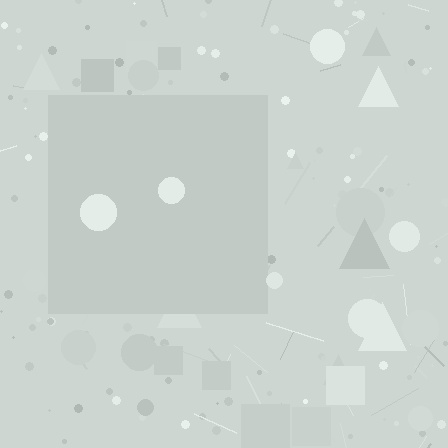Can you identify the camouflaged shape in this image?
The camouflaged shape is a square.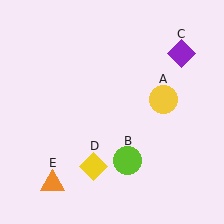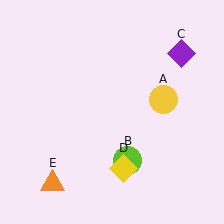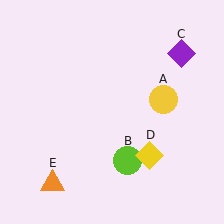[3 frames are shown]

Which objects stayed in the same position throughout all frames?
Yellow circle (object A) and lime circle (object B) and purple diamond (object C) and orange triangle (object E) remained stationary.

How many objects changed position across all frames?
1 object changed position: yellow diamond (object D).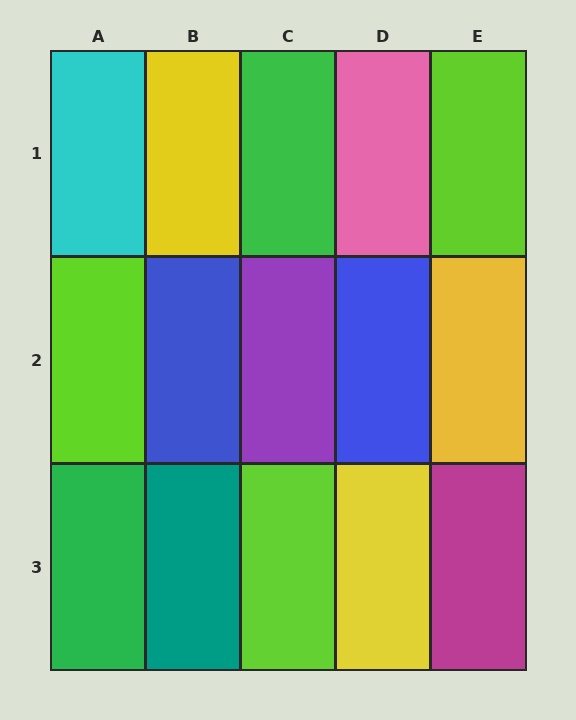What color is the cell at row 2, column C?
Purple.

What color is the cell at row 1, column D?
Pink.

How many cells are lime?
3 cells are lime.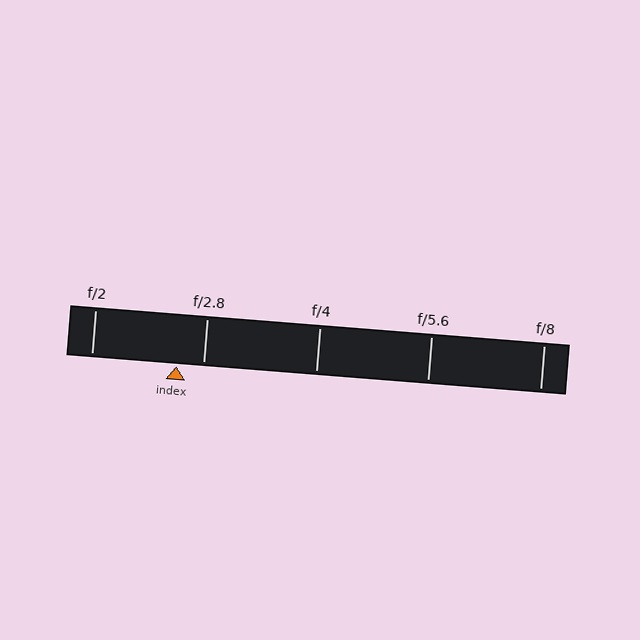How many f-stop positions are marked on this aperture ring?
There are 5 f-stop positions marked.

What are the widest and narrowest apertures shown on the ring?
The widest aperture shown is f/2 and the narrowest is f/8.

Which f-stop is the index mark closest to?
The index mark is closest to f/2.8.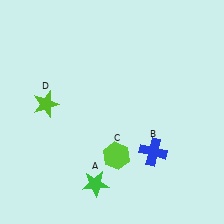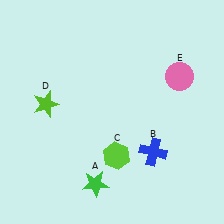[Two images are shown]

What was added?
A pink circle (E) was added in Image 2.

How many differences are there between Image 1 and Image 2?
There is 1 difference between the two images.